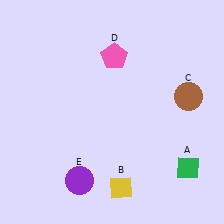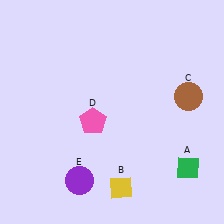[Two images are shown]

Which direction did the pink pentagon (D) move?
The pink pentagon (D) moved down.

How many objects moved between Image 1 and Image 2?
1 object moved between the two images.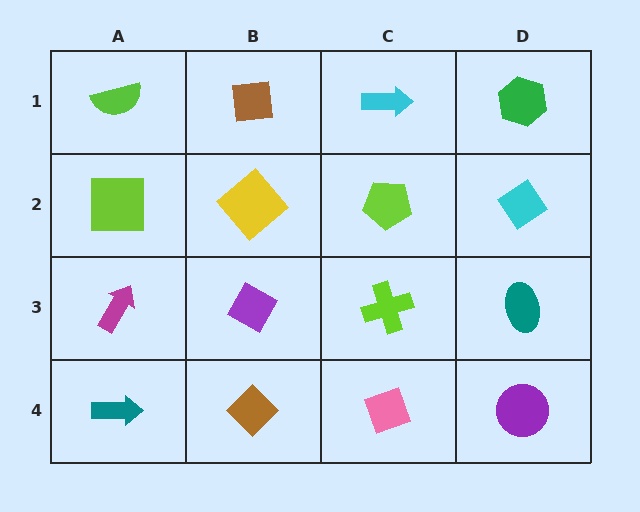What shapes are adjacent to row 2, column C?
A cyan arrow (row 1, column C), a lime cross (row 3, column C), a yellow diamond (row 2, column B), a cyan diamond (row 2, column D).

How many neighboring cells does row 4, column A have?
2.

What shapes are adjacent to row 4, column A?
A magenta arrow (row 3, column A), a brown diamond (row 4, column B).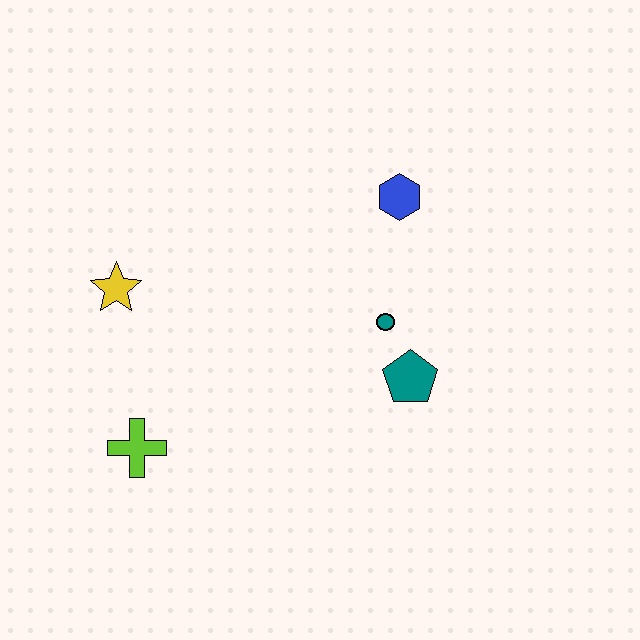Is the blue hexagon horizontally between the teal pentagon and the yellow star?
Yes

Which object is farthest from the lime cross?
The blue hexagon is farthest from the lime cross.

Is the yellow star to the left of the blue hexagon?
Yes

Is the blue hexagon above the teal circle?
Yes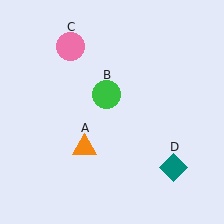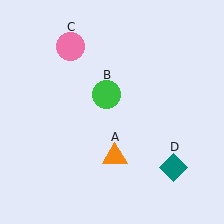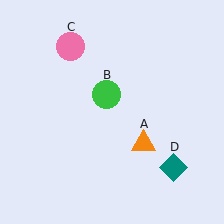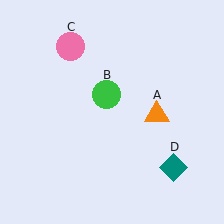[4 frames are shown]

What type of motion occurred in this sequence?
The orange triangle (object A) rotated counterclockwise around the center of the scene.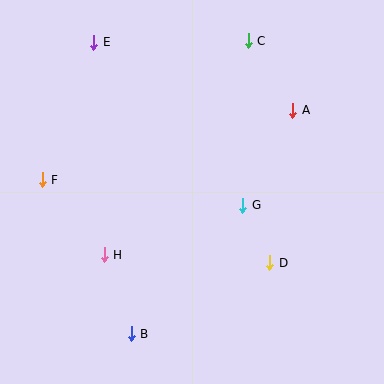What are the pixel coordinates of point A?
Point A is at (293, 110).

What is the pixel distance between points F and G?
The distance between F and G is 202 pixels.